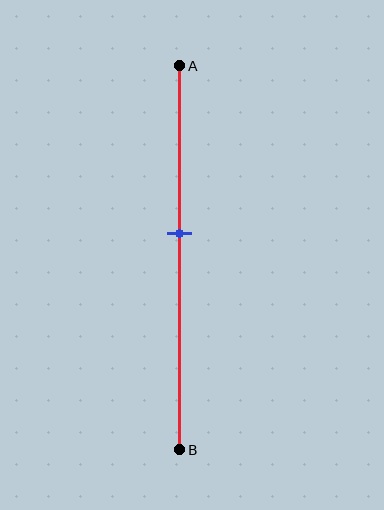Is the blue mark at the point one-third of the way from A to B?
No, the mark is at about 45% from A, not at the 33% one-third point.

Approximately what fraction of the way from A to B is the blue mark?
The blue mark is approximately 45% of the way from A to B.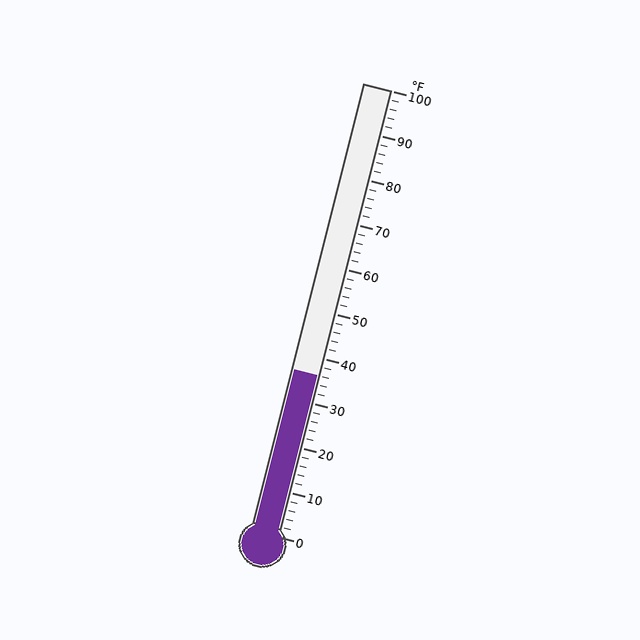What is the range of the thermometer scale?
The thermometer scale ranges from 0°F to 100°F.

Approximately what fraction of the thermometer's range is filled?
The thermometer is filled to approximately 35% of its range.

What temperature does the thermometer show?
The thermometer shows approximately 36°F.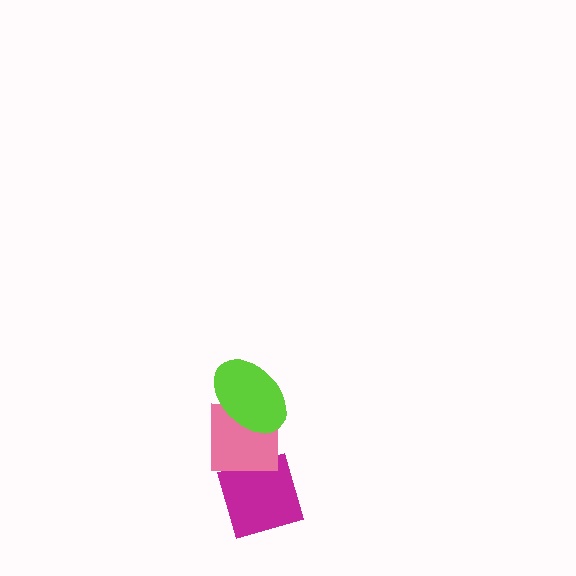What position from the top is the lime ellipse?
The lime ellipse is 1st from the top.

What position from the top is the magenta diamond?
The magenta diamond is 3rd from the top.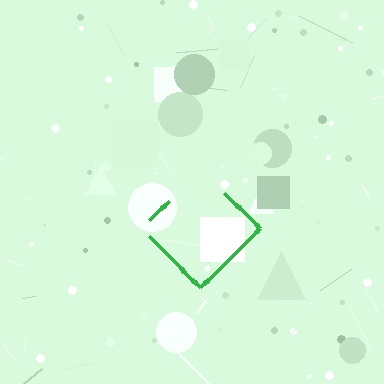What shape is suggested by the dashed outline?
The dashed outline suggests a diamond.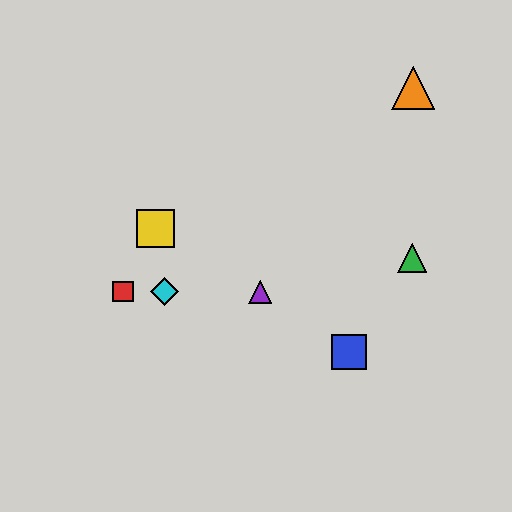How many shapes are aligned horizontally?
3 shapes (the red square, the purple triangle, the cyan diamond) are aligned horizontally.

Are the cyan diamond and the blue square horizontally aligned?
No, the cyan diamond is at y≈292 and the blue square is at y≈352.